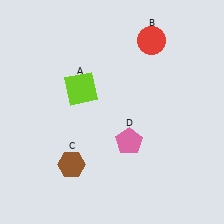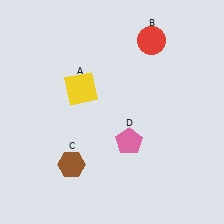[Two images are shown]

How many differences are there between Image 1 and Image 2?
There is 1 difference between the two images.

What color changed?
The square (A) changed from lime in Image 1 to yellow in Image 2.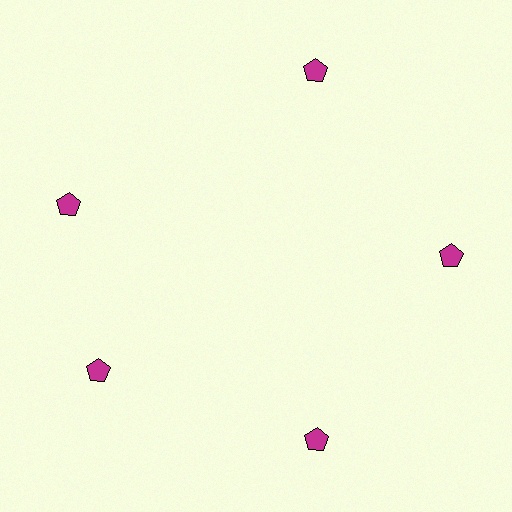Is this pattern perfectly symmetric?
No. The 5 magenta pentagons are arranged in a ring, but one element near the 10 o'clock position is rotated out of alignment along the ring, breaking the 5-fold rotational symmetry.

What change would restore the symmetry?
The symmetry would be restored by rotating it back into even spacing with its neighbors so that all 5 pentagons sit at equal angles and equal distance from the center.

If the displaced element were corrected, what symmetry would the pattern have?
It would have 5-fold rotational symmetry — the pattern would map onto itself every 72 degrees.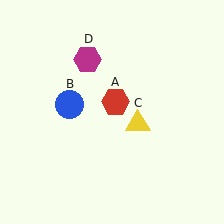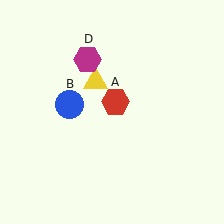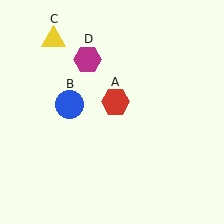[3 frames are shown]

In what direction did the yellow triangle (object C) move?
The yellow triangle (object C) moved up and to the left.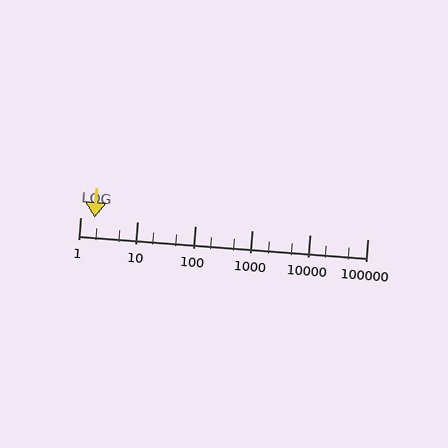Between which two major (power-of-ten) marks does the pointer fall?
The pointer is between 1 and 10.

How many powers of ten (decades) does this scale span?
The scale spans 5 decades, from 1 to 100000.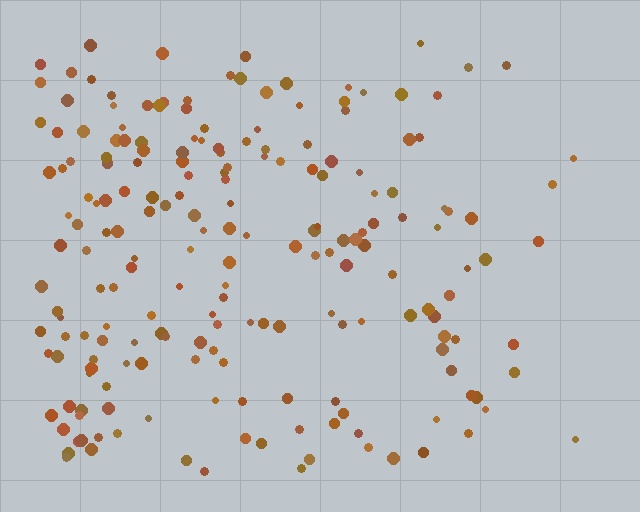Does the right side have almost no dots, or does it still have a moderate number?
Still a moderate number, just noticeably fewer than the left.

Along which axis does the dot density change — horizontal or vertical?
Horizontal.